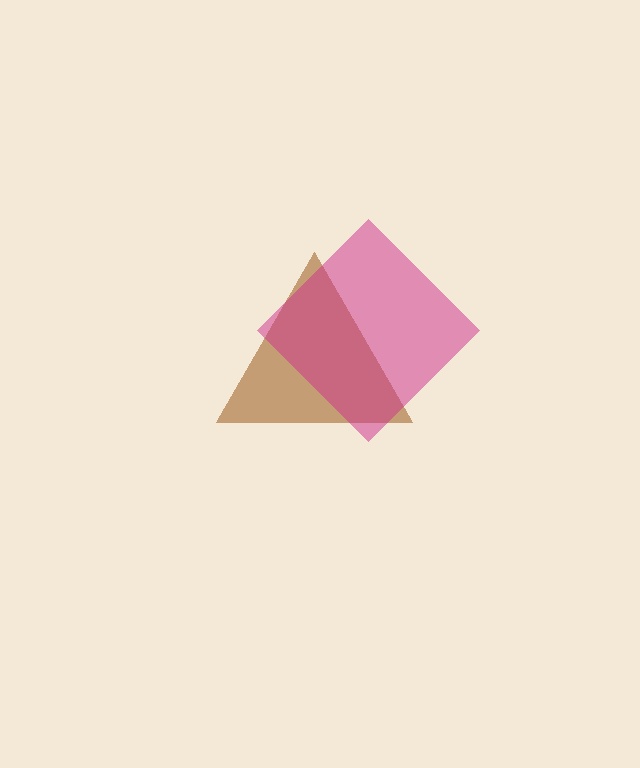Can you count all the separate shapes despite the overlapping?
Yes, there are 2 separate shapes.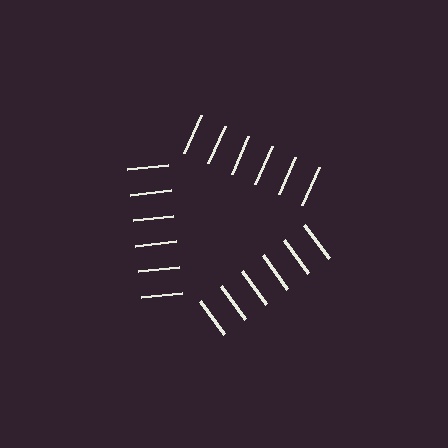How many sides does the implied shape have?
3 sides — the line-ends trace a triangle.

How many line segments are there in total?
18 — 6 along each of the 3 edges.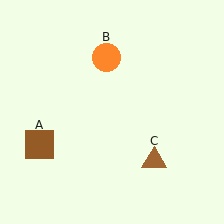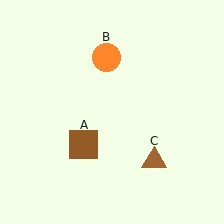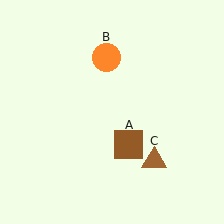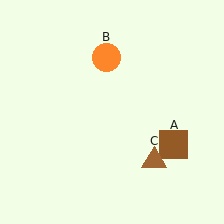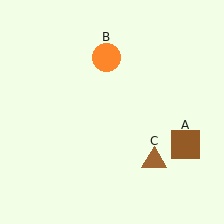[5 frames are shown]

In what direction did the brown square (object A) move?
The brown square (object A) moved right.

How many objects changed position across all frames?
1 object changed position: brown square (object A).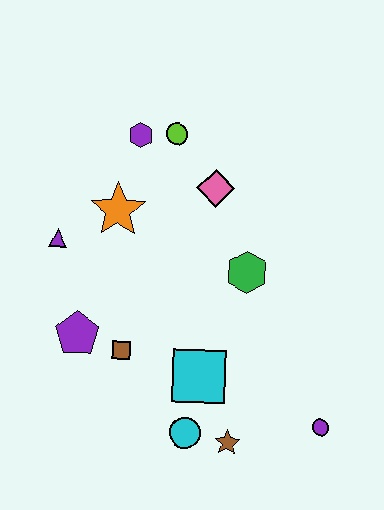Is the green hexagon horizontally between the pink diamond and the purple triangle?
No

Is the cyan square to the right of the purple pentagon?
Yes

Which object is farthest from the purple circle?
The purple hexagon is farthest from the purple circle.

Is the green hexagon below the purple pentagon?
No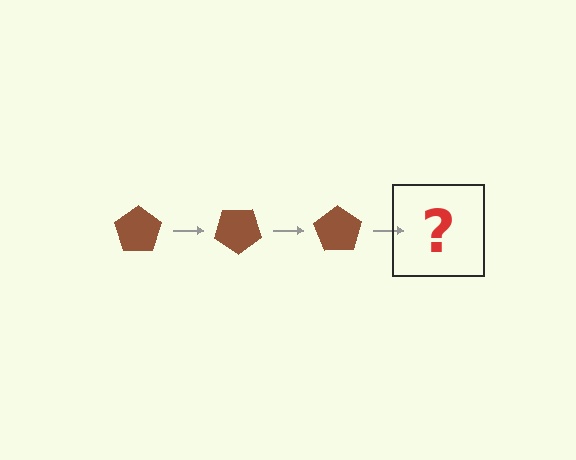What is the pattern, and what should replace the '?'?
The pattern is that the pentagon rotates 35 degrees each step. The '?' should be a brown pentagon rotated 105 degrees.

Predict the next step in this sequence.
The next step is a brown pentagon rotated 105 degrees.